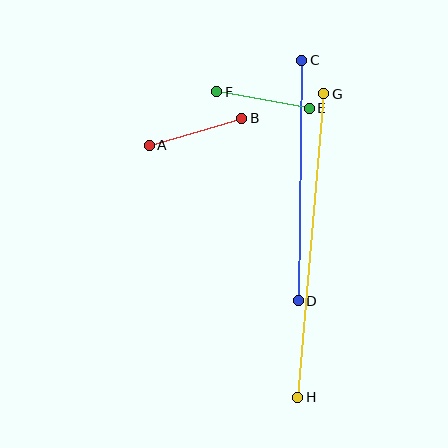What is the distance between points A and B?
The distance is approximately 96 pixels.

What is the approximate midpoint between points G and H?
The midpoint is at approximately (311, 245) pixels.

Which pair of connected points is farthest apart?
Points G and H are farthest apart.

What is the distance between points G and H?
The distance is approximately 304 pixels.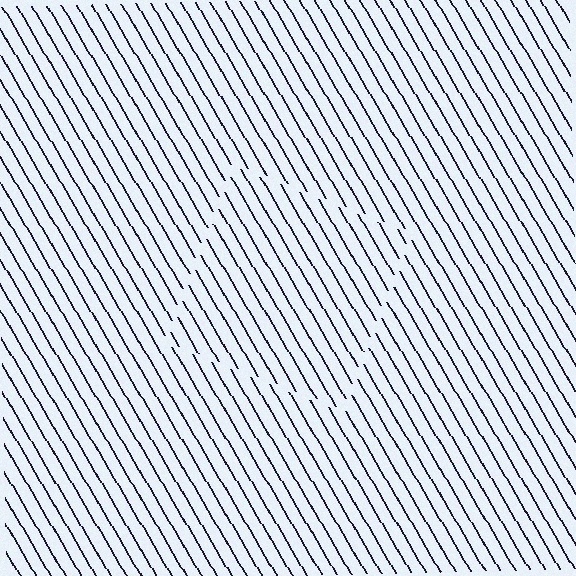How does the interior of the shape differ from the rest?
The interior of the shape contains the same grating, shifted by half a period — the contour is defined by the phase discontinuity where line-ends from the inner and outer gratings abut.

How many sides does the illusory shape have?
4 sides — the line-ends trace a square.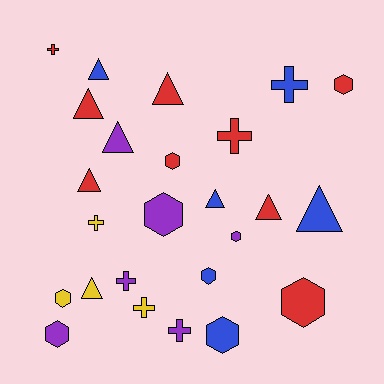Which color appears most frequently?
Red, with 9 objects.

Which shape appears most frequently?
Triangle, with 9 objects.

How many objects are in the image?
There are 25 objects.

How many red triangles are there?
There are 4 red triangles.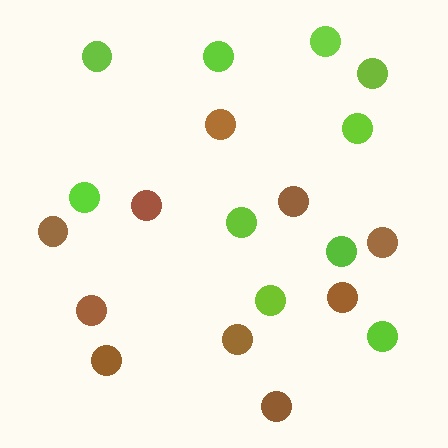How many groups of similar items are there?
There are 2 groups: one group of brown circles (10) and one group of lime circles (10).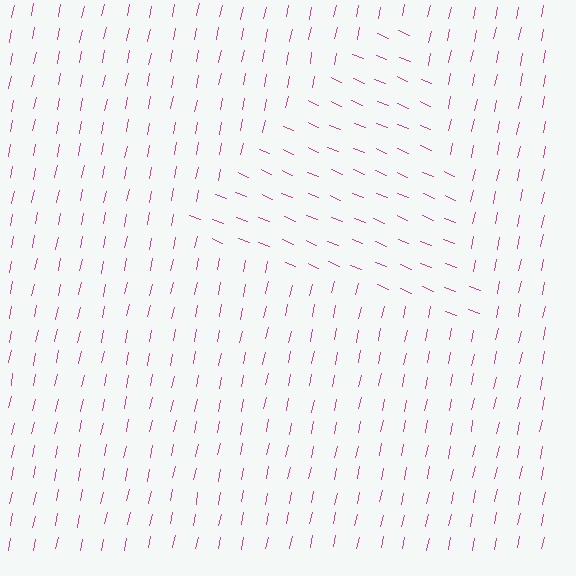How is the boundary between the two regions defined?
The boundary is defined purely by a change in line orientation (approximately 79 degrees difference). All lines are the same color and thickness.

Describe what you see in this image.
The image is filled with small magenta line segments. A triangle region in the image has lines oriented differently from the surrounding lines, creating a visible texture boundary.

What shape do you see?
I see a triangle.